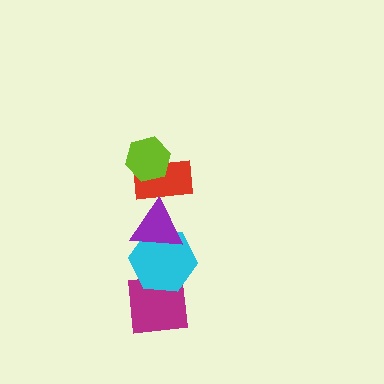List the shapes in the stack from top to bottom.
From top to bottom: the lime hexagon, the red rectangle, the purple triangle, the cyan hexagon, the magenta square.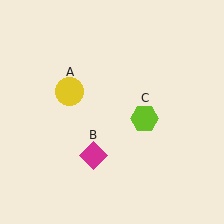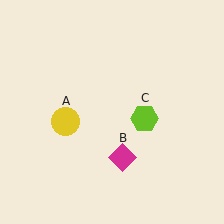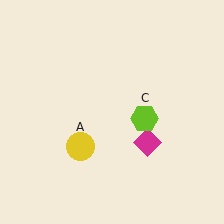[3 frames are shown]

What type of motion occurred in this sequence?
The yellow circle (object A), magenta diamond (object B) rotated counterclockwise around the center of the scene.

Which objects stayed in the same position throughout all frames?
Lime hexagon (object C) remained stationary.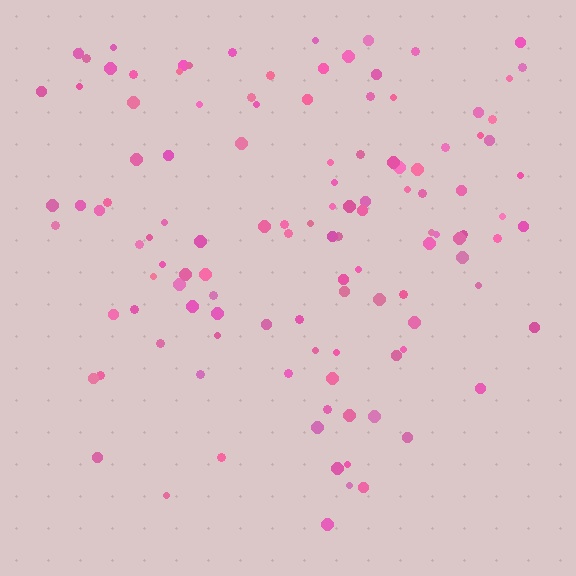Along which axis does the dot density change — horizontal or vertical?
Vertical.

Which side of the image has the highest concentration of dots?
The top.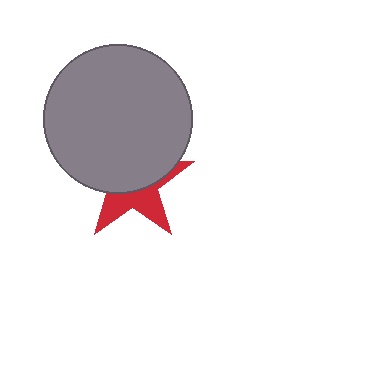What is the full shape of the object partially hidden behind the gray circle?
The partially hidden object is a red star.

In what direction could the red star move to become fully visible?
The red star could move down. That would shift it out from behind the gray circle entirely.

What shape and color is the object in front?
The object in front is a gray circle.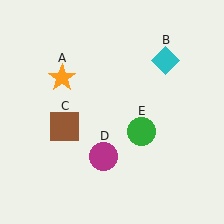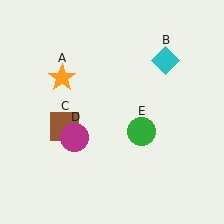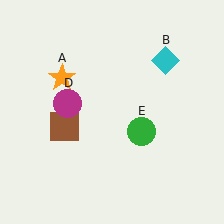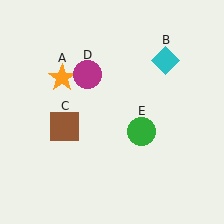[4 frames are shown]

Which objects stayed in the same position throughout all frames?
Orange star (object A) and cyan diamond (object B) and brown square (object C) and green circle (object E) remained stationary.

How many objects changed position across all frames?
1 object changed position: magenta circle (object D).